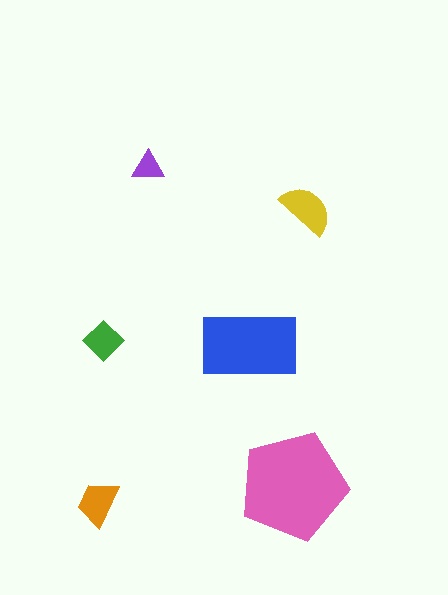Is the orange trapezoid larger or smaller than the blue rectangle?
Smaller.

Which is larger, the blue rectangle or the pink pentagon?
The pink pentagon.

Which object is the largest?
The pink pentagon.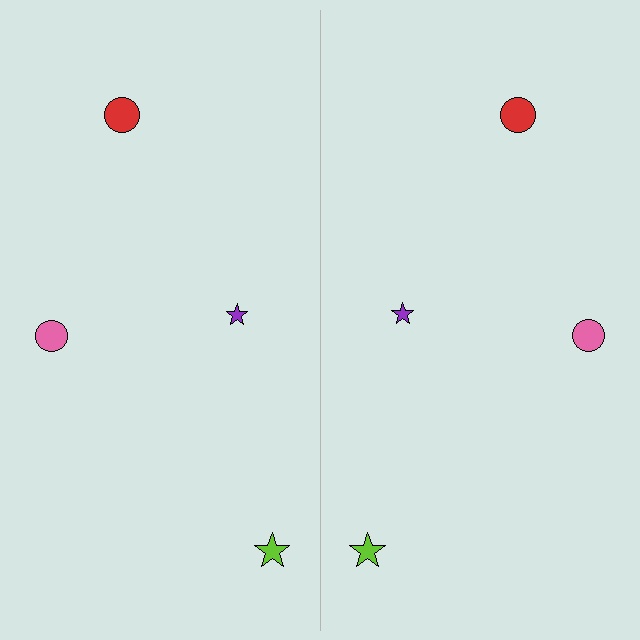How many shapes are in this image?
There are 8 shapes in this image.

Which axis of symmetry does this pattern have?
The pattern has a vertical axis of symmetry running through the center of the image.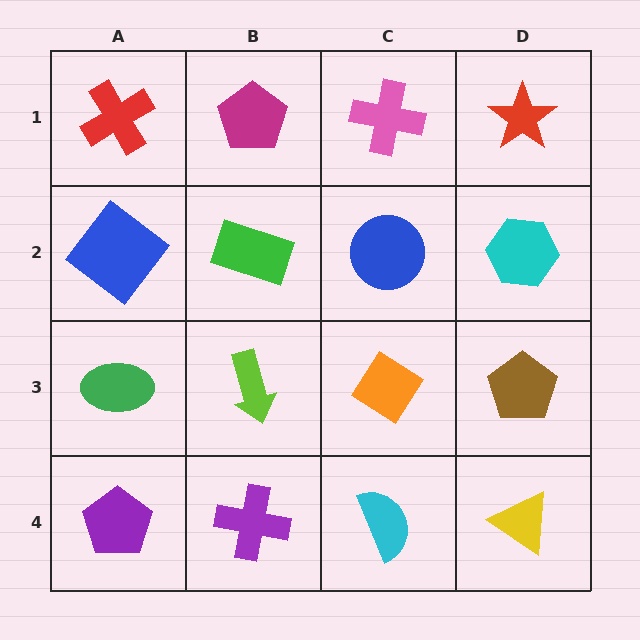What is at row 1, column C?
A pink cross.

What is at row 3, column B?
A lime arrow.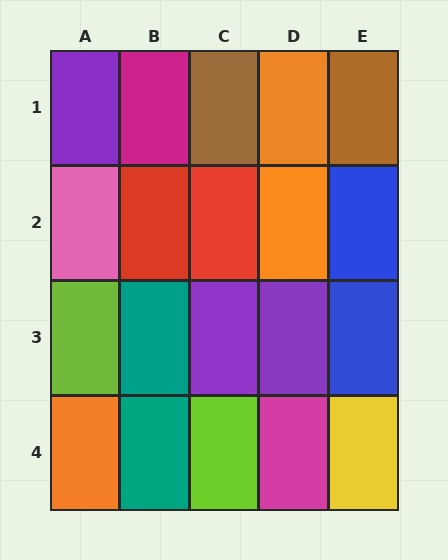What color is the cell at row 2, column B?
Red.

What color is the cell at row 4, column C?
Lime.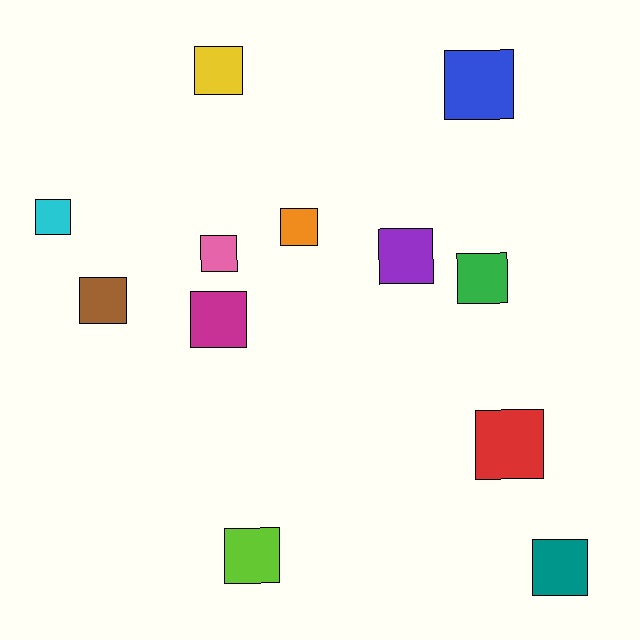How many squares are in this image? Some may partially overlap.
There are 12 squares.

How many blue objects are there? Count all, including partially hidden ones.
There is 1 blue object.